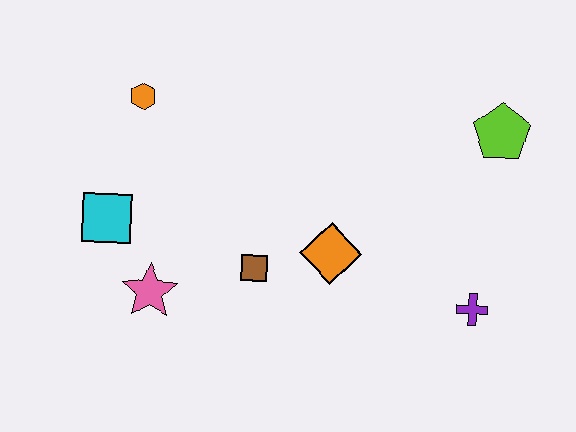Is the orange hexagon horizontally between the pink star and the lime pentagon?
No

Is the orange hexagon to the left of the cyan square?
No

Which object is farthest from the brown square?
The lime pentagon is farthest from the brown square.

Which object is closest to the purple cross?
The orange diamond is closest to the purple cross.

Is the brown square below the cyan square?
Yes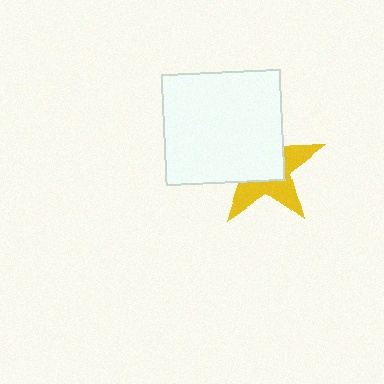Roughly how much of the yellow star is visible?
A small part of it is visible (roughly 43%).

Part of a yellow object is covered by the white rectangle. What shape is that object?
It is a star.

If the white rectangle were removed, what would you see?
You would see the complete yellow star.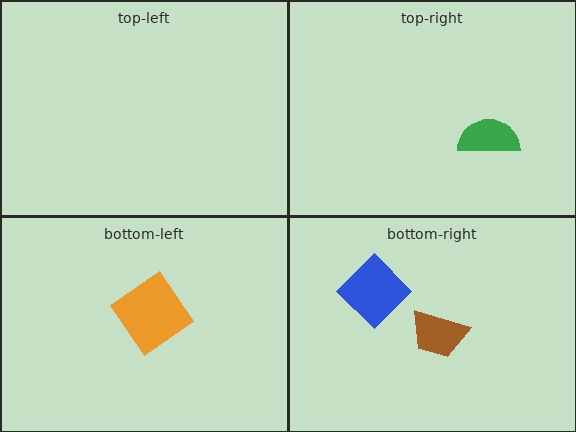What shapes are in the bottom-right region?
The brown trapezoid, the blue diamond.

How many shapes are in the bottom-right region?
2.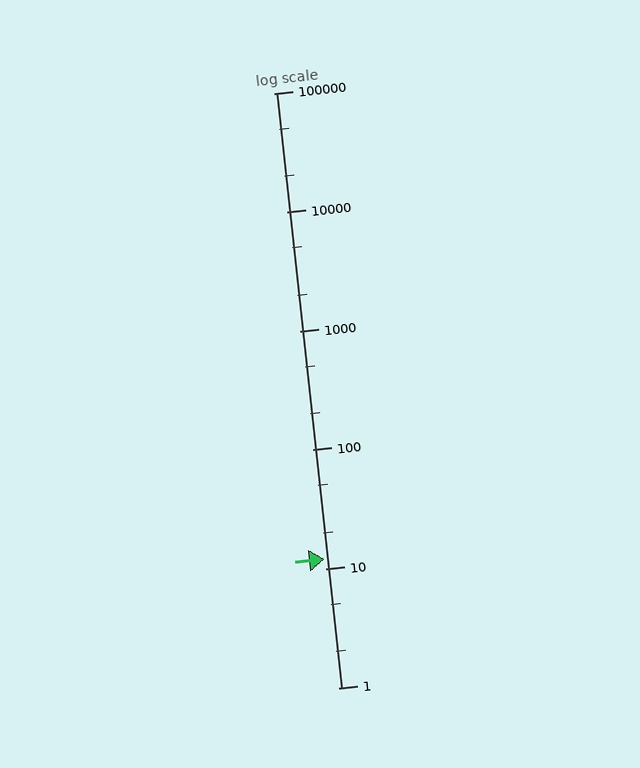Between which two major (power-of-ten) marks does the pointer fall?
The pointer is between 10 and 100.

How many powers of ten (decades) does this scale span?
The scale spans 5 decades, from 1 to 100000.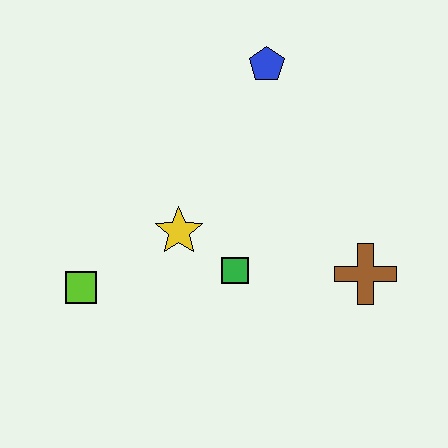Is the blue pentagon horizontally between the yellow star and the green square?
No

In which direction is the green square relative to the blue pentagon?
The green square is below the blue pentagon.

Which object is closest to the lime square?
The yellow star is closest to the lime square.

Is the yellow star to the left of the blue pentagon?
Yes